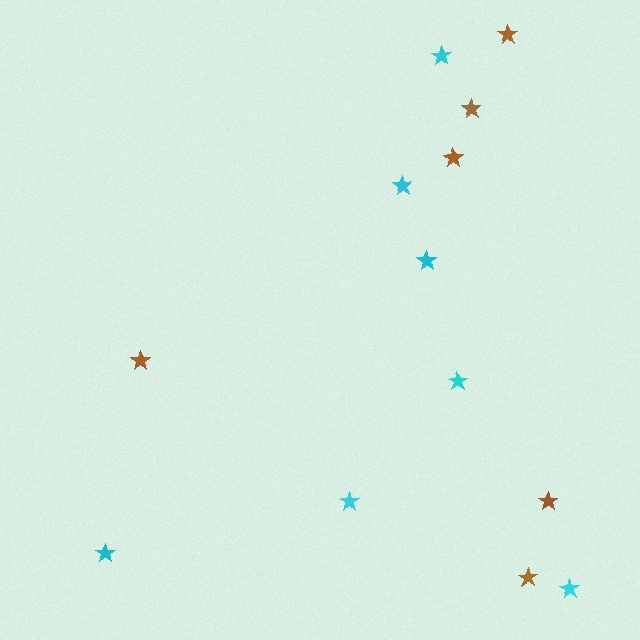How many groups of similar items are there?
There are 2 groups: one group of brown stars (6) and one group of cyan stars (7).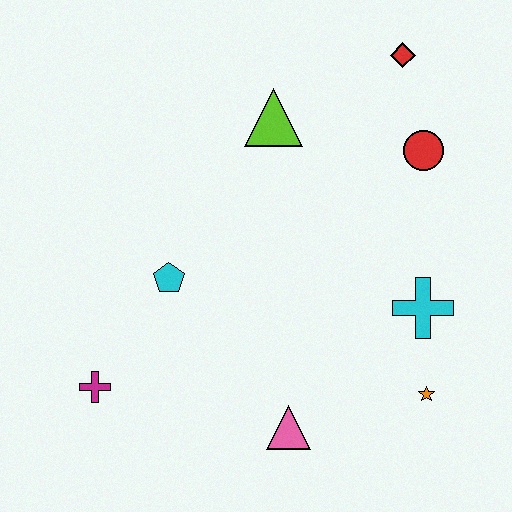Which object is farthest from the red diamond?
The magenta cross is farthest from the red diamond.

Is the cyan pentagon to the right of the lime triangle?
No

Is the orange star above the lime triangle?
No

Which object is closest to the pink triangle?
The orange star is closest to the pink triangle.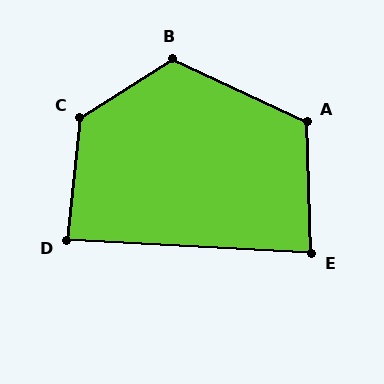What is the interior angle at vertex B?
Approximately 122 degrees (obtuse).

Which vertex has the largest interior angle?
C, at approximately 129 degrees.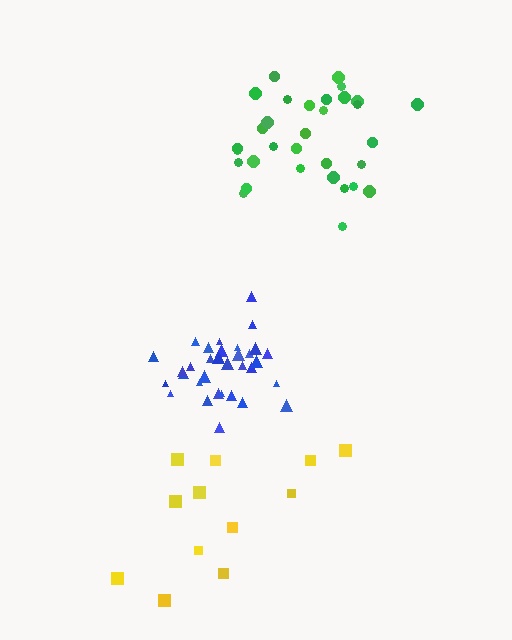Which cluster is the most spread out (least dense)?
Yellow.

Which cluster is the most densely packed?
Blue.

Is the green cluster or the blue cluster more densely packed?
Blue.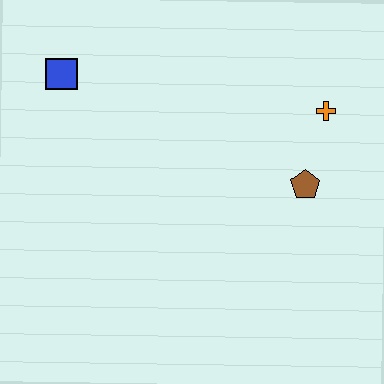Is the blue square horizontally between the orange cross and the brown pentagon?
No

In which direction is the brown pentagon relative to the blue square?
The brown pentagon is to the right of the blue square.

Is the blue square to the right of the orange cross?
No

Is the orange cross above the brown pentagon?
Yes